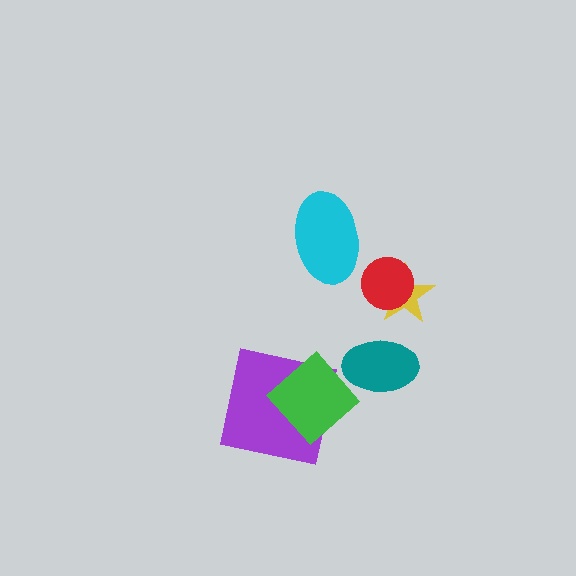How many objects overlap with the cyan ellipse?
0 objects overlap with the cyan ellipse.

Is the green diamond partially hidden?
No, no other shape covers it.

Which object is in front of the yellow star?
The red circle is in front of the yellow star.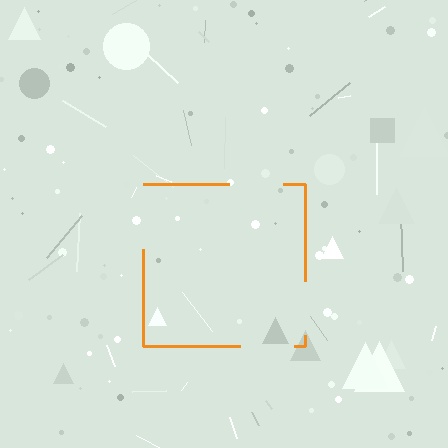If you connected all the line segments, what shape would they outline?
They would outline a square.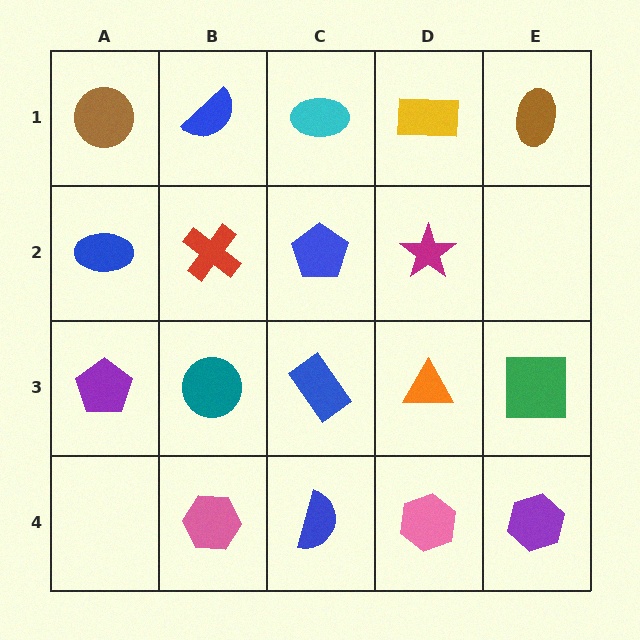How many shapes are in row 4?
4 shapes.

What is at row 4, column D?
A pink hexagon.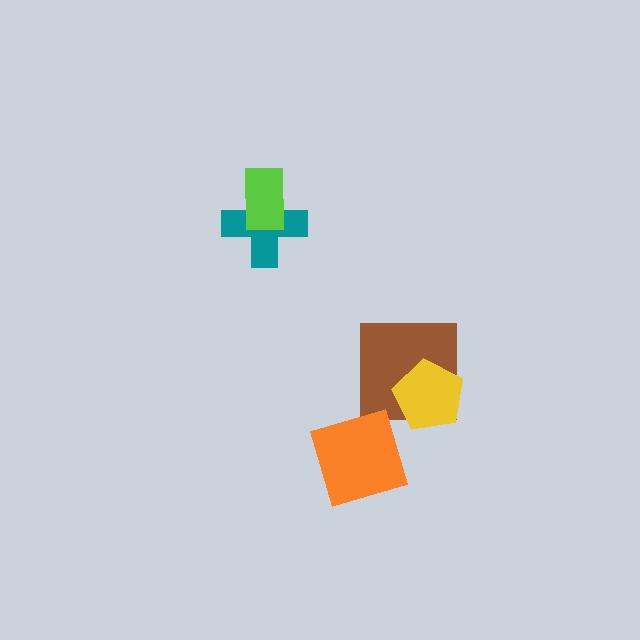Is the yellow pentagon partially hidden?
No, no other shape covers it.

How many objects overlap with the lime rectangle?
1 object overlaps with the lime rectangle.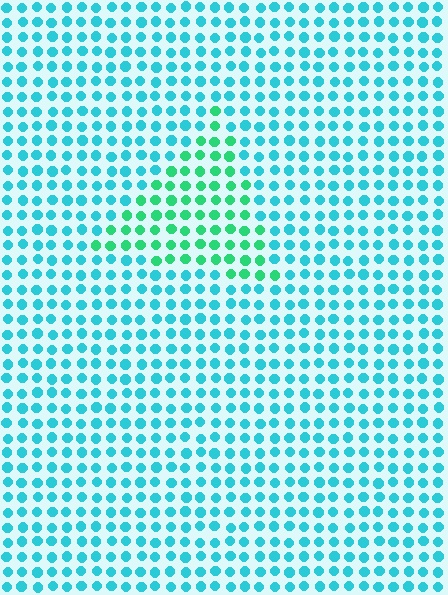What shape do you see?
I see a triangle.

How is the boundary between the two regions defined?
The boundary is defined purely by a slight shift in hue (about 38 degrees). Spacing, size, and orientation are identical on both sides.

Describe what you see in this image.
The image is filled with small cyan elements in a uniform arrangement. A triangle-shaped region is visible where the elements are tinted to a slightly different hue, forming a subtle color boundary.